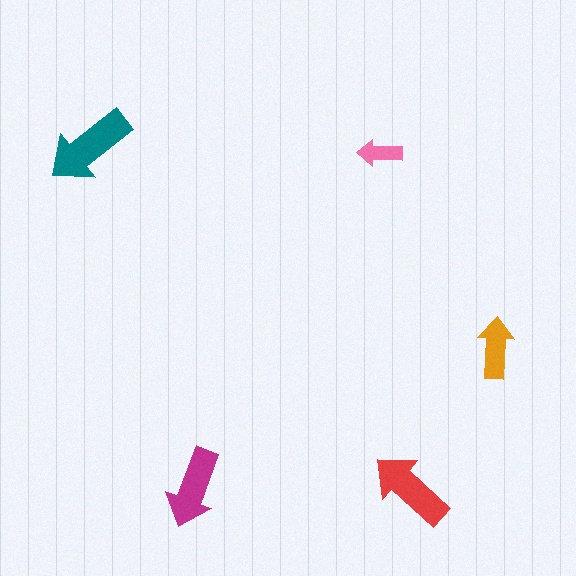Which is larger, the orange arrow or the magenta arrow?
The magenta one.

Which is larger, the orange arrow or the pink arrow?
The orange one.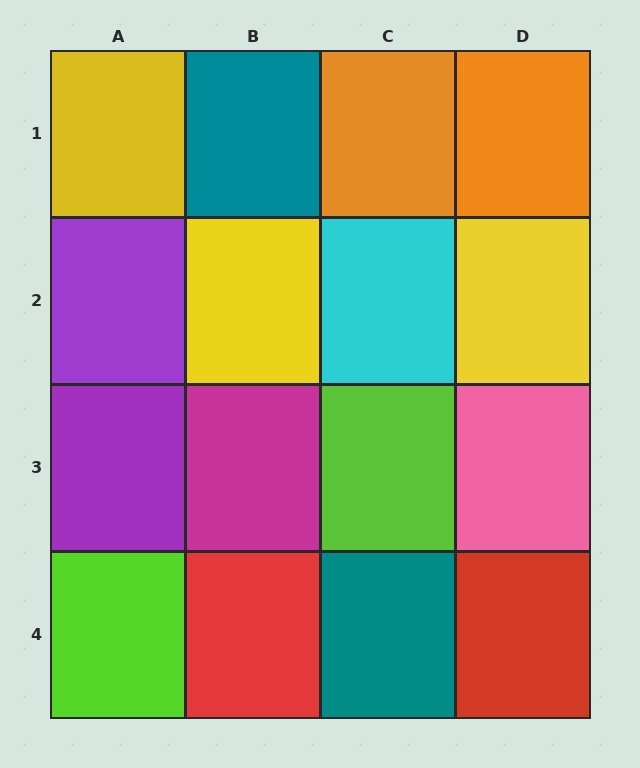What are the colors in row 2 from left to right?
Purple, yellow, cyan, yellow.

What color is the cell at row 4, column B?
Red.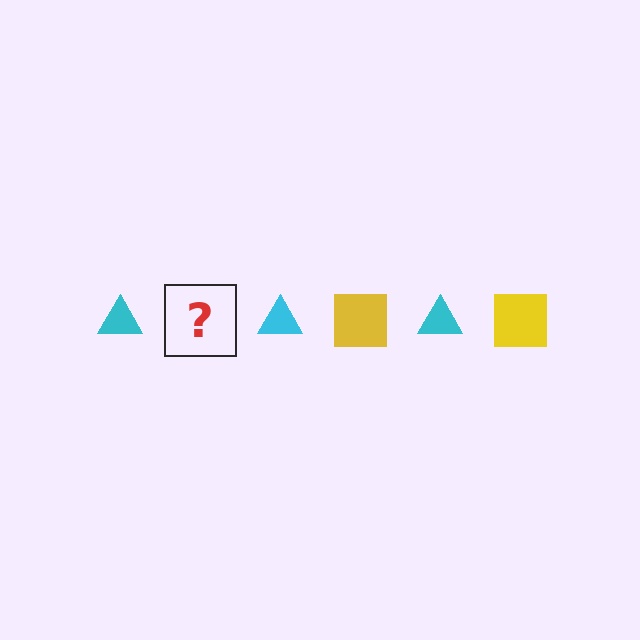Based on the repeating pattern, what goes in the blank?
The blank should be a yellow square.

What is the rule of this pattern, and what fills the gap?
The rule is that the pattern alternates between cyan triangle and yellow square. The gap should be filled with a yellow square.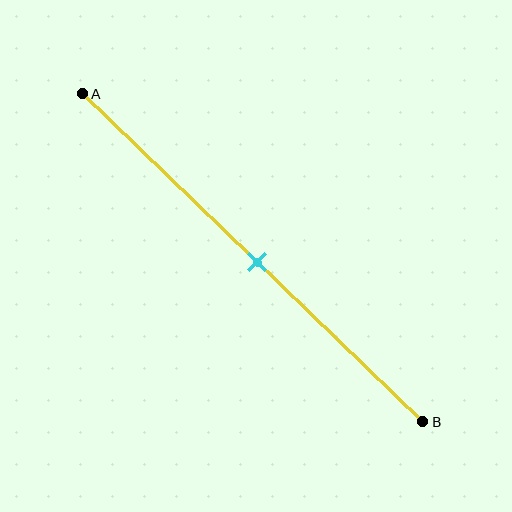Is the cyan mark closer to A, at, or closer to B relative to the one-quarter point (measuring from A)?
The cyan mark is closer to point B than the one-quarter point of segment AB.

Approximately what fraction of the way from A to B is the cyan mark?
The cyan mark is approximately 50% of the way from A to B.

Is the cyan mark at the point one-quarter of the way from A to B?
No, the mark is at about 50% from A, not at the 25% one-quarter point.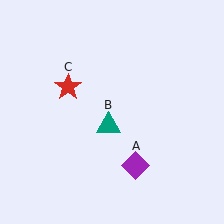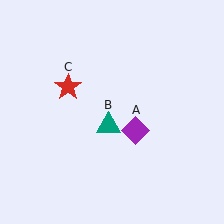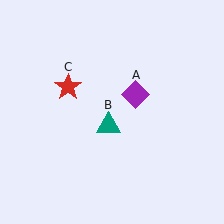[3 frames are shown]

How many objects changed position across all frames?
1 object changed position: purple diamond (object A).